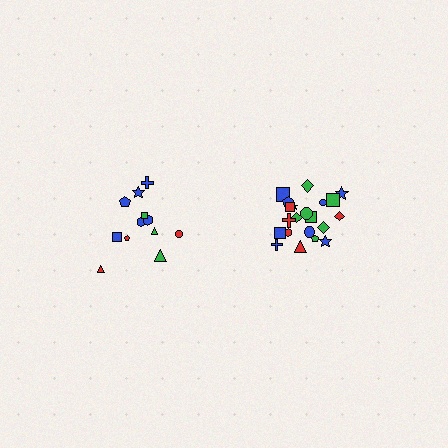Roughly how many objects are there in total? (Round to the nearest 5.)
Roughly 35 objects in total.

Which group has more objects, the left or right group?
The right group.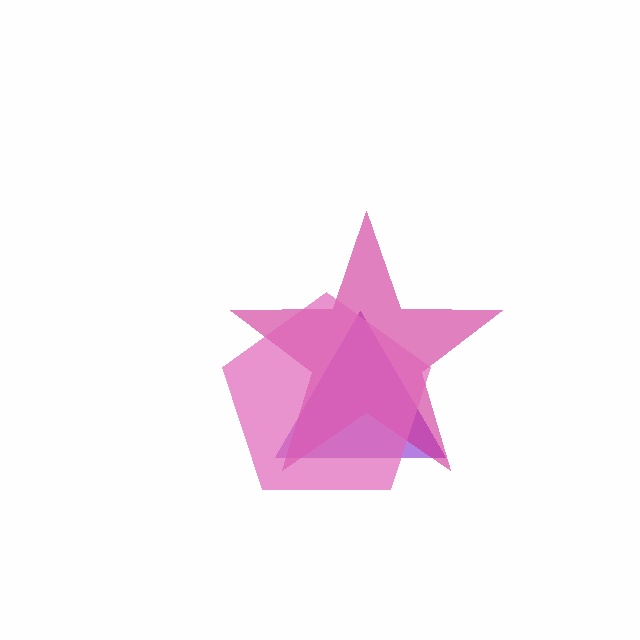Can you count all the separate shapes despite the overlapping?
Yes, there are 3 separate shapes.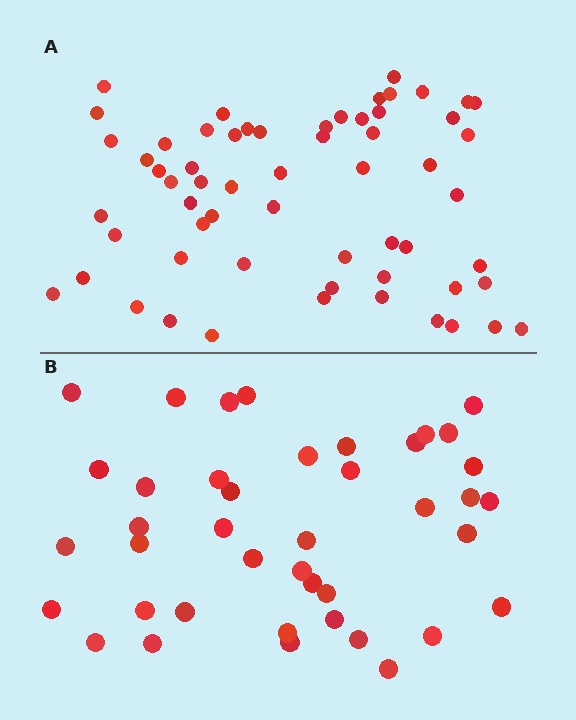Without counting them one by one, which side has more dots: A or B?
Region A (the top region) has more dots.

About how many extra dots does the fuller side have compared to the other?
Region A has approximately 20 more dots than region B.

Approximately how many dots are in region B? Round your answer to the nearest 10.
About 40 dots. (The exact count is 41, which rounds to 40.)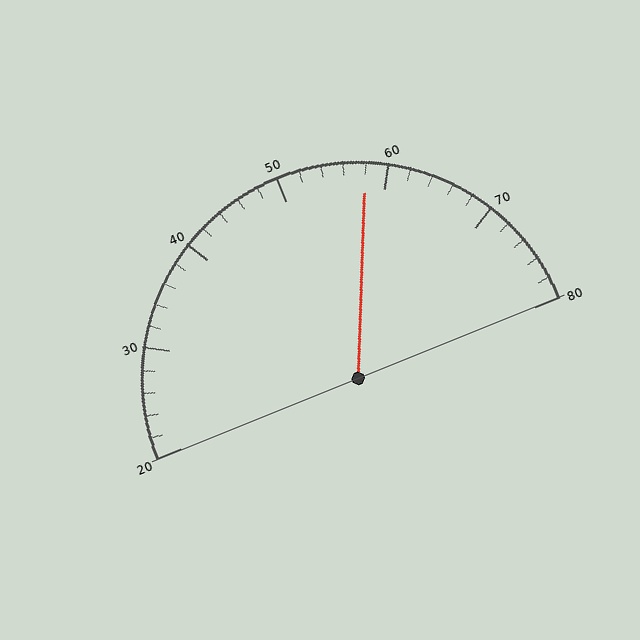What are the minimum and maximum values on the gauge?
The gauge ranges from 20 to 80.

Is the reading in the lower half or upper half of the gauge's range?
The reading is in the upper half of the range (20 to 80).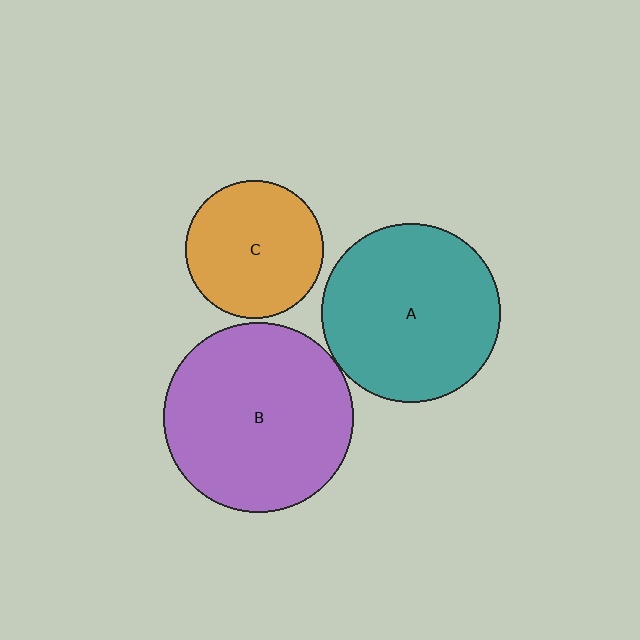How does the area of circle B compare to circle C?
Approximately 1.9 times.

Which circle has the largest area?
Circle B (purple).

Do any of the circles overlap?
No, none of the circles overlap.